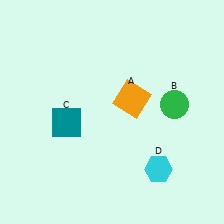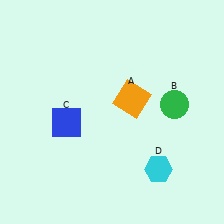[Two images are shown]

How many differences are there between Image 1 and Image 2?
There is 1 difference between the two images.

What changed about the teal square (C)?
In Image 1, C is teal. In Image 2, it changed to blue.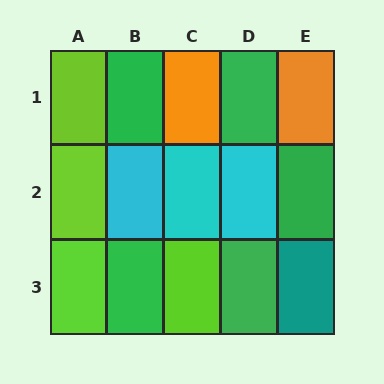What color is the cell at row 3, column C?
Lime.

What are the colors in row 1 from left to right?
Lime, green, orange, green, orange.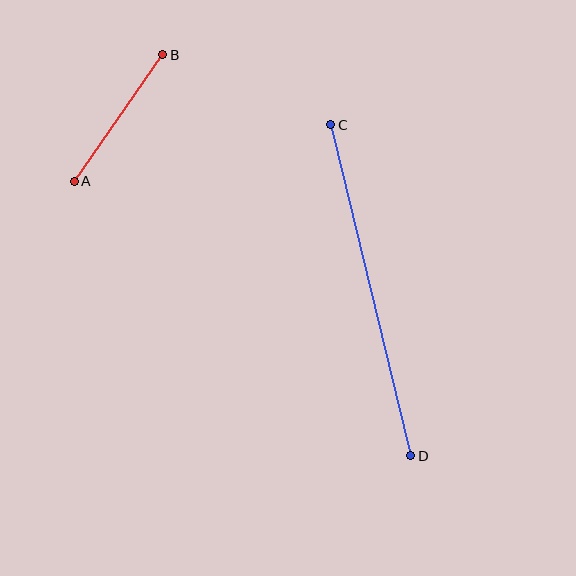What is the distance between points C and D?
The distance is approximately 340 pixels.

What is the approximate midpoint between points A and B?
The midpoint is at approximately (119, 118) pixels.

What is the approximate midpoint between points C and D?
The midpoint is at approximately (371, 290) pixels.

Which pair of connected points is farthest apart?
Points C and D are farthest apart.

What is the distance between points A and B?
The distance is approximately 155 pixels.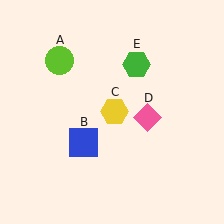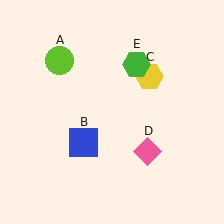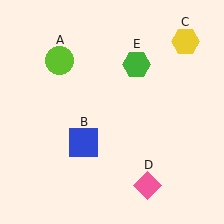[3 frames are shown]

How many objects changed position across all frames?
2 objects changed position: yellow hexagon (object C), pink diamond (object D).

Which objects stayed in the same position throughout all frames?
Lime circle (object A) and blue square (object B) and green hexagon (object E) remained stationary.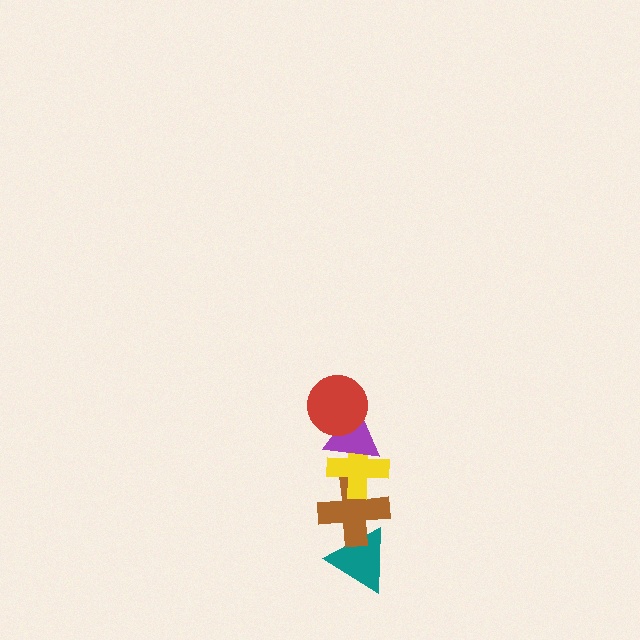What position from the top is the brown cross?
The brown cross is 4th from the top.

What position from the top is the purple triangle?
The purple triangle is 2nd from the top.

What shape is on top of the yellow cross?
The purple triangle is on top of the yellow cross.